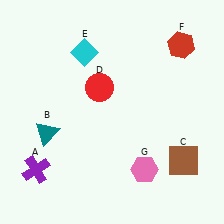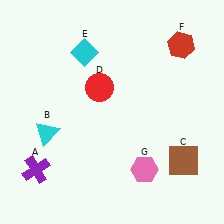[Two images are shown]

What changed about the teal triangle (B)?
In Image 1, B is teal. In Image 2, it changed to cyan.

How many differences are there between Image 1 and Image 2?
There is 1 difference between the two images.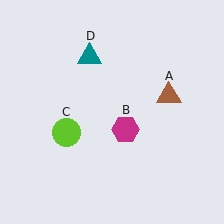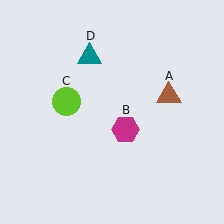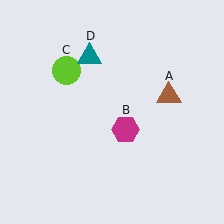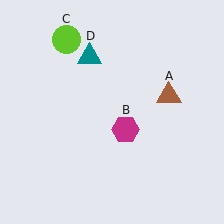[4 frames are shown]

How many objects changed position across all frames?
1 object changed position: lime circle (object C).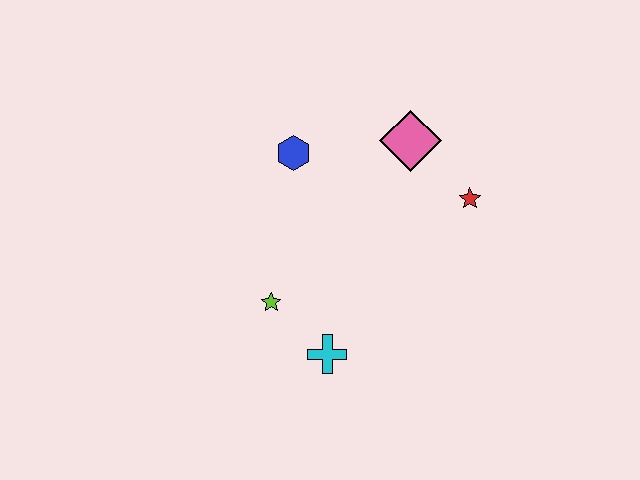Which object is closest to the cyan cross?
The lime star is closest to the cyan cross.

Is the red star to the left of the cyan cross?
No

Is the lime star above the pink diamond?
No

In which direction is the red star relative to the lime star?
The red star is to the right of the lime star.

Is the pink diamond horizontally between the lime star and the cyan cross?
No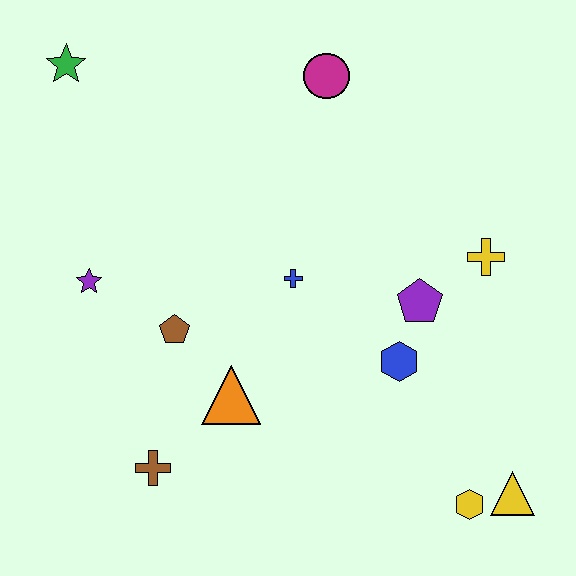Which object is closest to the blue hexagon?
The purple pentagon is closest to the blue hexagon.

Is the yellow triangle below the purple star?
Yes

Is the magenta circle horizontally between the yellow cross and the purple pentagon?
No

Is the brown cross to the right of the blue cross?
No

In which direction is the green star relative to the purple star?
The green star is above the purple star.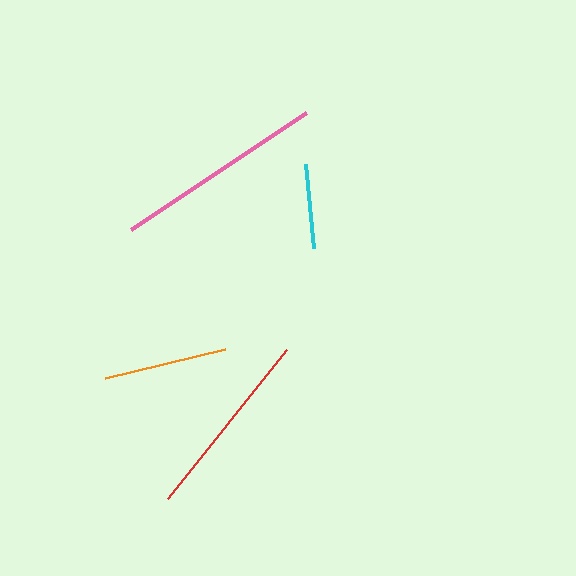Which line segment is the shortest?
The cyan line is the shortest at approximately 85 pixels.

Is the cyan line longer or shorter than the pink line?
The pink line is longer than the cyan line.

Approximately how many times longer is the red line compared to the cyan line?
The red line is approximately 2.2 times the length of the cyan line.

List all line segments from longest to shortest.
From longest to shortest: pink, red, orange, cyan.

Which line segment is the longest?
The pink line is the longest at approximately 211 pixels.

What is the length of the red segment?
The red segment is approximately 190 pixels long.